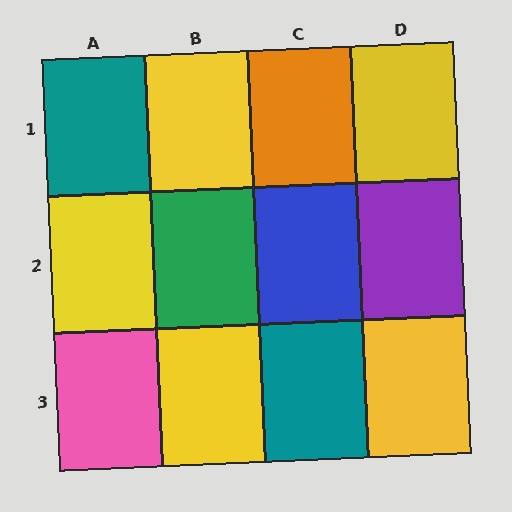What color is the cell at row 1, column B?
Yellow.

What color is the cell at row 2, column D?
Purple.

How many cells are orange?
1 cell is orange.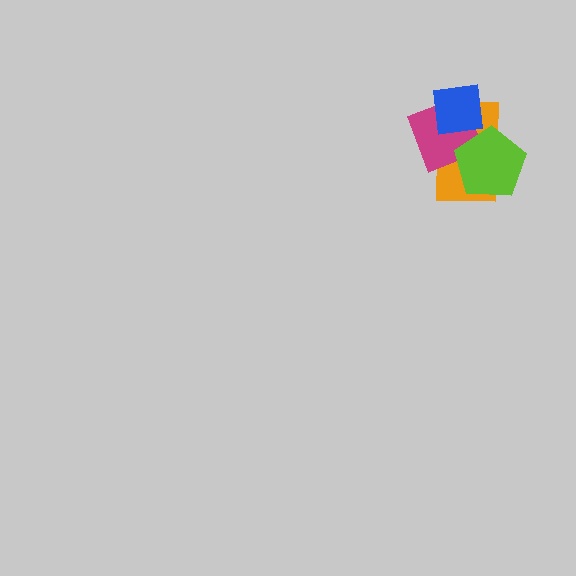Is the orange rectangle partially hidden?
Yes, it is partially covered by another shape.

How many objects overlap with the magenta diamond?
3 objects overlap with the magenta diamond.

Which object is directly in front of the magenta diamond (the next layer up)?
The lime pentagon is directly in front of the magenta diamond.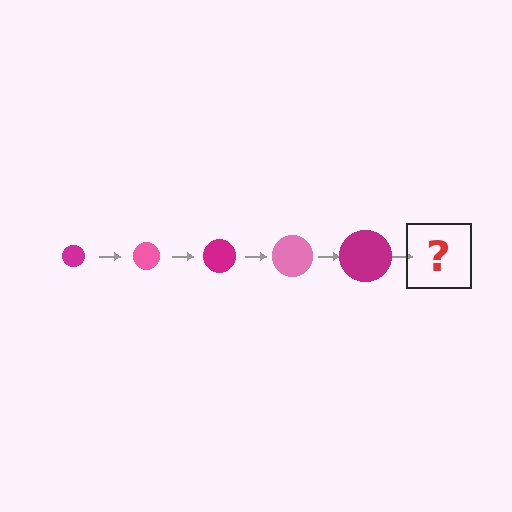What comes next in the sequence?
The next element should be a pink circle, larger than the previous one.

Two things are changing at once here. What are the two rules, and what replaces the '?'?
The two rules are that the circle grows larger each step and the color cycles through magenta and pink. The '?' should be a pink circle, larger than the previous one.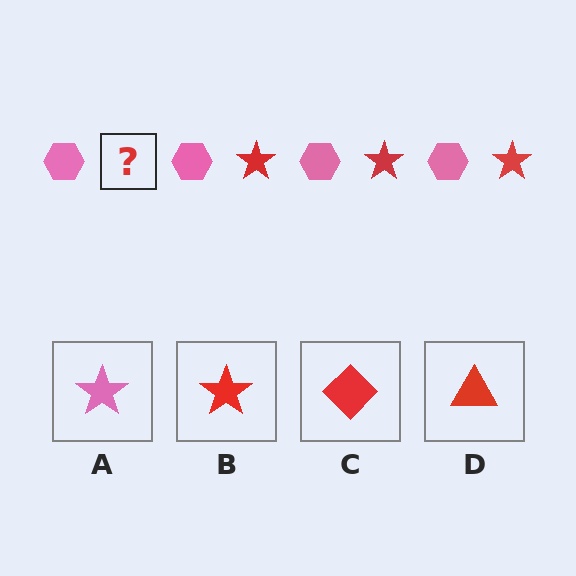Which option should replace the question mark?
Option B.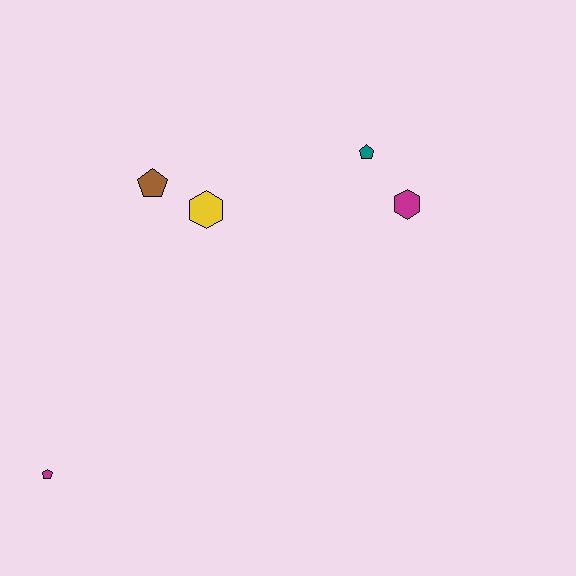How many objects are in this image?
There are 5 objects.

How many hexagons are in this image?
There are 2 hexagons.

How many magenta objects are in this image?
There are 2 magenta objects.